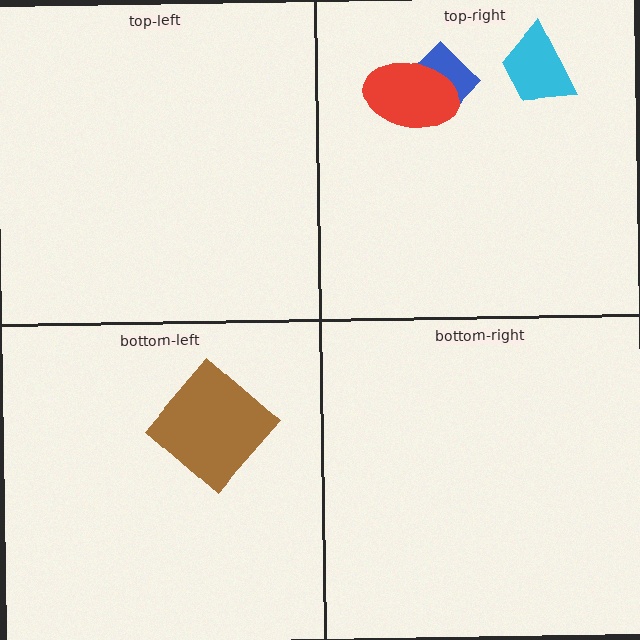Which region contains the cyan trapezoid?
The top-right region.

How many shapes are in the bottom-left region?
1.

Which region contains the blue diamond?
The top-right region.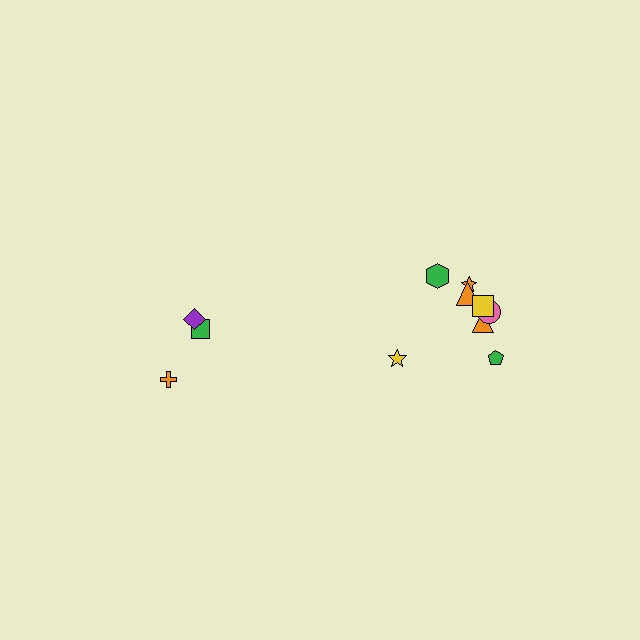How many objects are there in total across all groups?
There are 11 objects.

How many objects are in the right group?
There are 8 objects.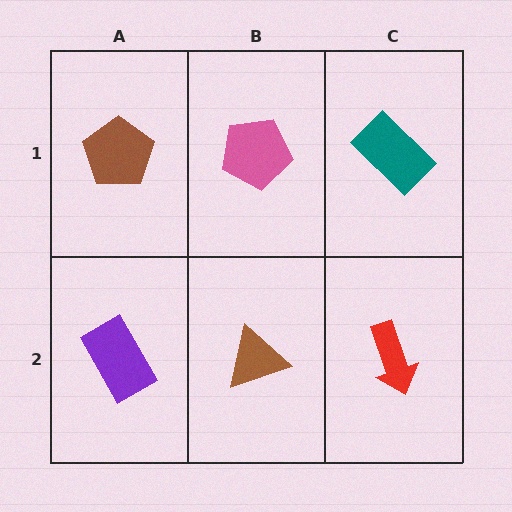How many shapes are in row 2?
3 shapes.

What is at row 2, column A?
A purple rectangle.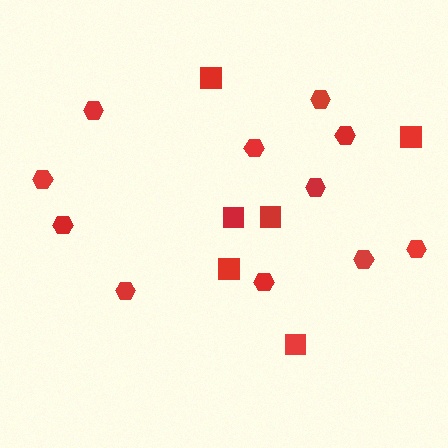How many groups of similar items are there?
There are 2 groups: one group of squares (6) and one group of hexagons (11).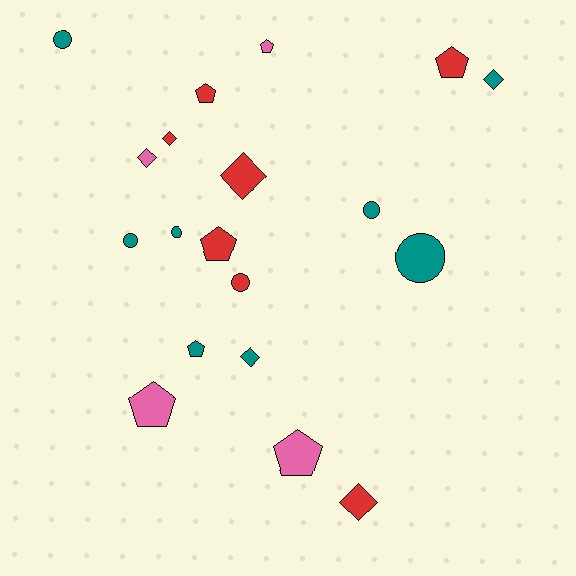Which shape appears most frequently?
Pentagon, with 7 objects.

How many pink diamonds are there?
There is 1 pink diamond.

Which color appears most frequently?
Teal, with 8 objects.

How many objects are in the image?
There are 19 objects.